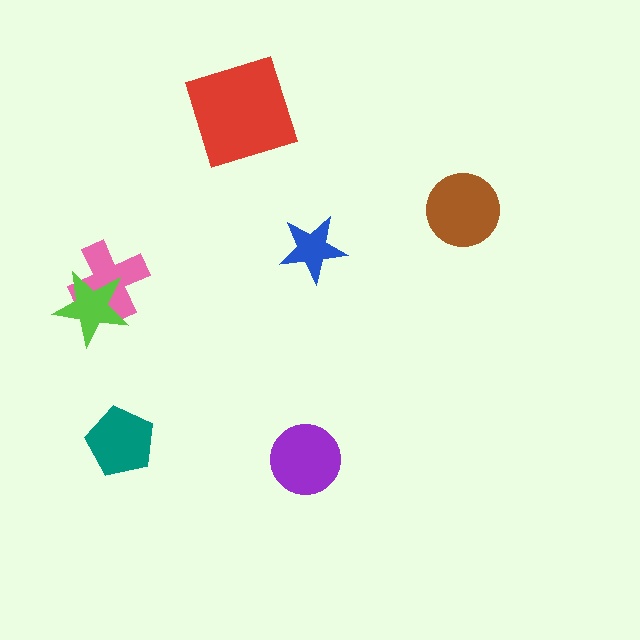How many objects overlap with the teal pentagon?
0 objects overlap with the teal pentagon.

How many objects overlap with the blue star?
0 objects overlap with the blue star.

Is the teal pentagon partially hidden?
No, no other shape covers it.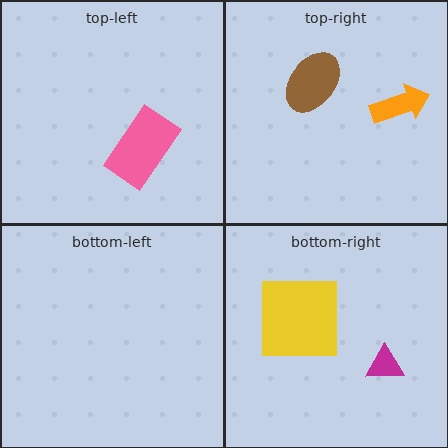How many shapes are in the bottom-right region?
2.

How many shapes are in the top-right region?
2.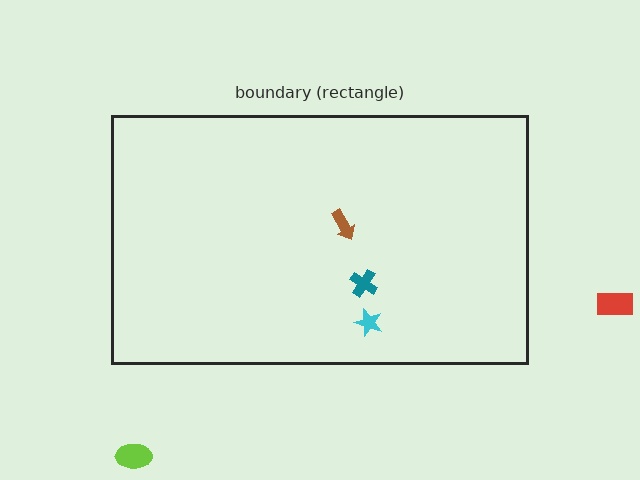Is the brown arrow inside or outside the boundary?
Inside.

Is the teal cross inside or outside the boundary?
Inside.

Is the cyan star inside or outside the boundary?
Inside.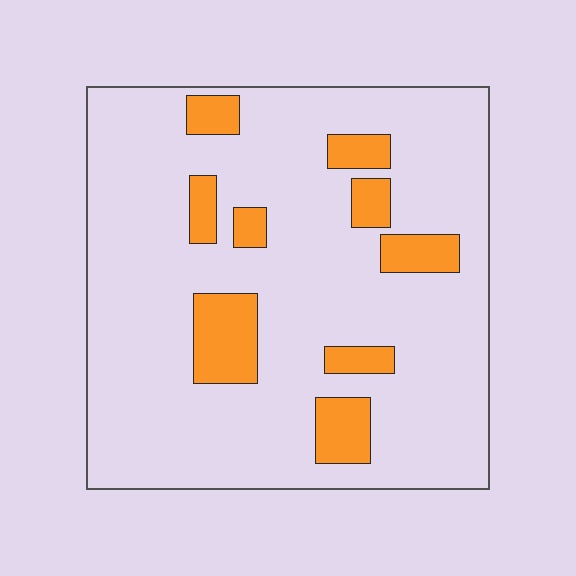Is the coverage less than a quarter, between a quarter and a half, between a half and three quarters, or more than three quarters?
Less than a quarter.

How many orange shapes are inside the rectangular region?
9.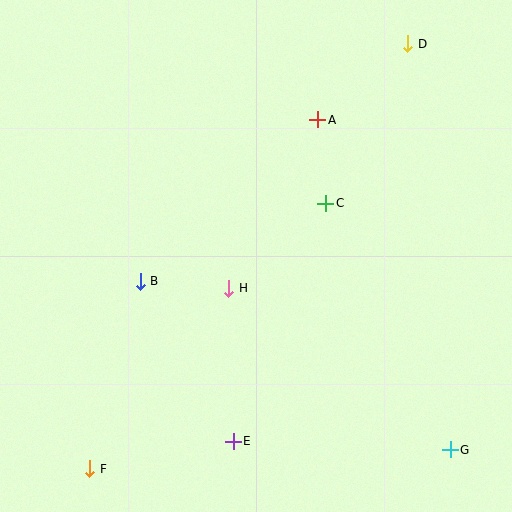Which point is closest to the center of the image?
Point H at (229, 288) is closest to the center.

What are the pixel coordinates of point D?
Point D is at (408, 44).